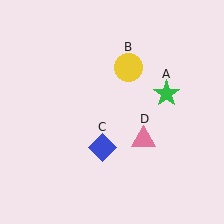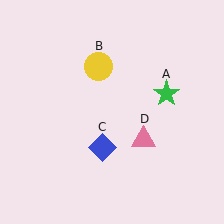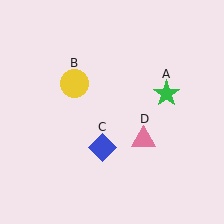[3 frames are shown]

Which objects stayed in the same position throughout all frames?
Green star (object A) and blue diamond (object C) and pink triangle (object D) remained stationary.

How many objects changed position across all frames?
1 object changed position: yellow circle (object B).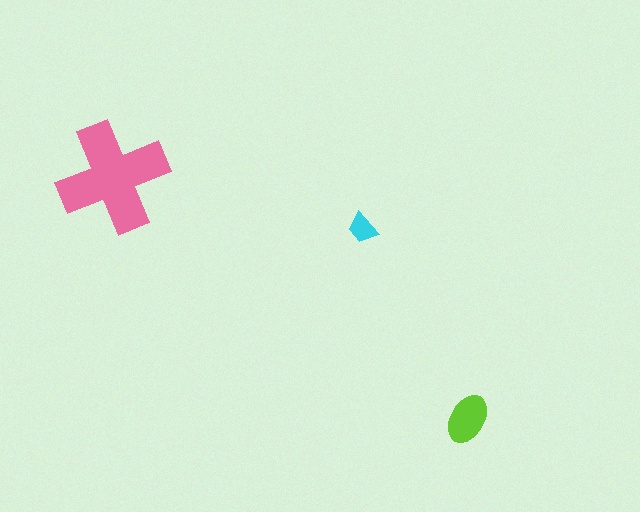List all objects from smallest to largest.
The cyan trapezoid, the lime ellipse, the pink cross.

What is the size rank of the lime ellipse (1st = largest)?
2nd.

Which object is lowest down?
The lime ellipse is bottommost.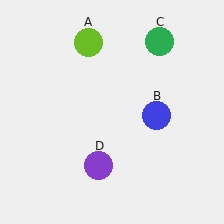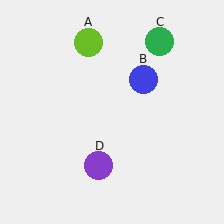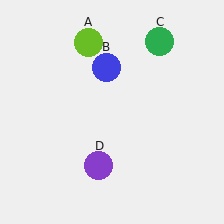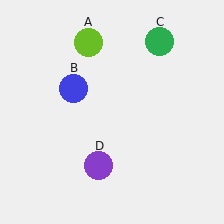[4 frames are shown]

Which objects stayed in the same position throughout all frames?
Lime circle (object A) and green circle (object C) and purple circle (object D) remained stationary.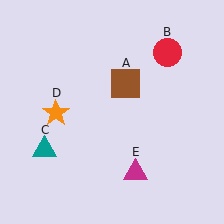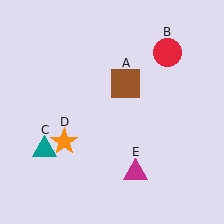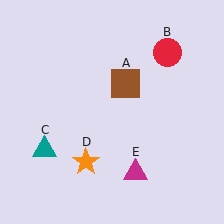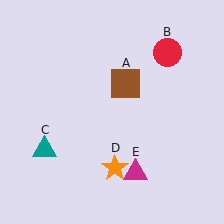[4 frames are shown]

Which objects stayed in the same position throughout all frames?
Brown square (object A) and red circle (object B) and teal triangle (object C) and magenta triangle (object E) remained stationary.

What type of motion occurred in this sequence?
The orange star (object D) rotated counterclockwise around the center of the scene.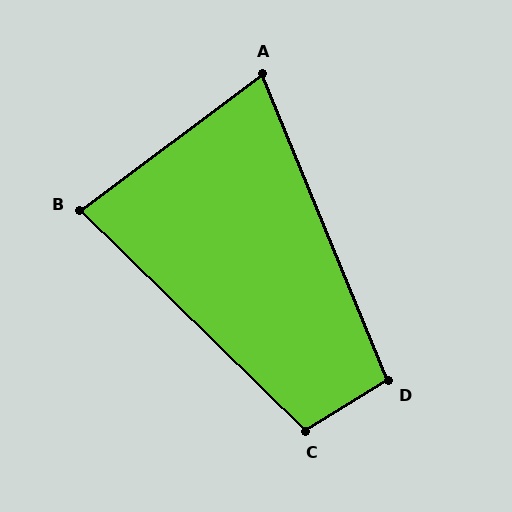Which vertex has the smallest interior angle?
A, at approximately 76 degrees.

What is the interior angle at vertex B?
Approximately 81 degrees (acute).